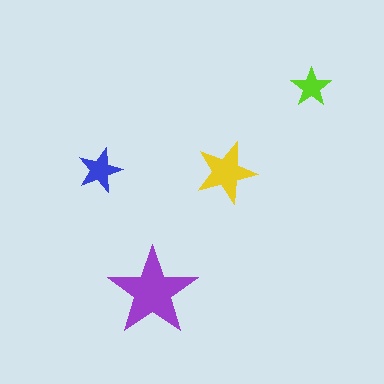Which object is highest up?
The lime star is topmost.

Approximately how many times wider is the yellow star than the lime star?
About 1.5 times wider.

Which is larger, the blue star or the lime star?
The blue one.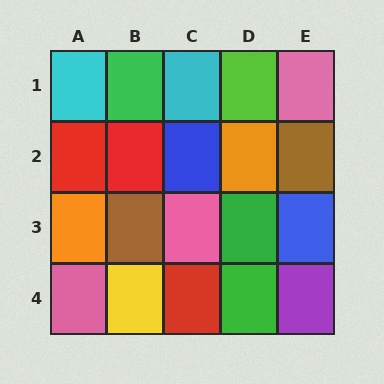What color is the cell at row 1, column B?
Green.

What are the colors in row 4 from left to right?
Pink, yellow, red, green, purple.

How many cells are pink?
3 cells are pink.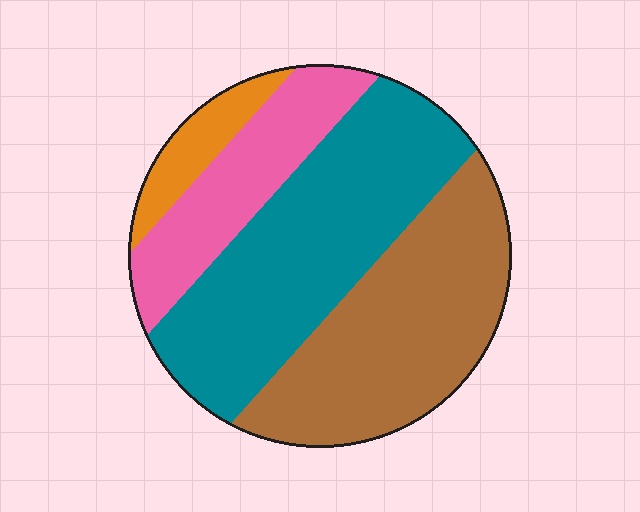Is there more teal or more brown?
Teal.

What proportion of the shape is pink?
Pink covers roughly 20% of the shape.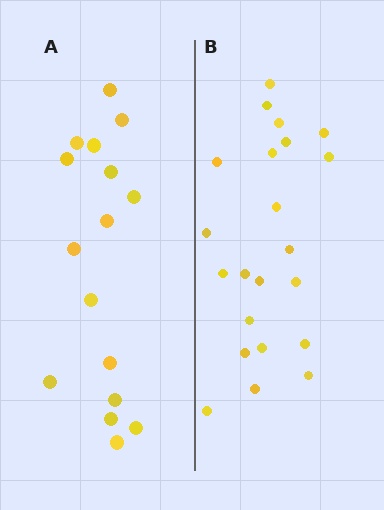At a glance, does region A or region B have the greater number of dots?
Region B (the right region) has more dots.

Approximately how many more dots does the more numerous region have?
Region B has about 6 more dots than region A.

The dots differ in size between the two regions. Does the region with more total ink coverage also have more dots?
No. Region A has more total ink coverage because its dots are larger, but region B actually contains more individual dots. Total area can be misleading — the number of items is what matters here.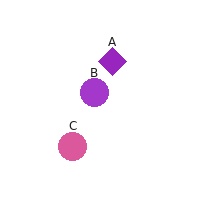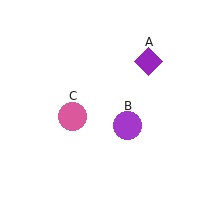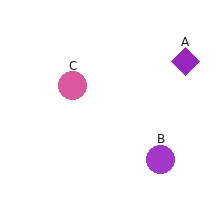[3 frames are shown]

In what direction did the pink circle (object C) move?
The pink circle (object C) moved up.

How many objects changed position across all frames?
3 objects changed position: purple diamond (object A), purple circle (object B), pink circle (object C).